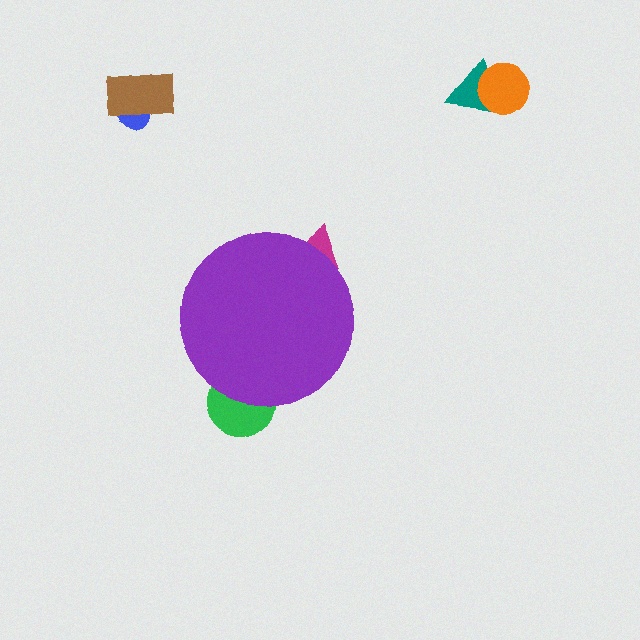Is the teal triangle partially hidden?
No, the teal triangle is fully visible.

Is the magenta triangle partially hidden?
Yes, the magenta triangle is partially hidden behind the purple circle.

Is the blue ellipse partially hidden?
No, the blue ellipse is fully visible.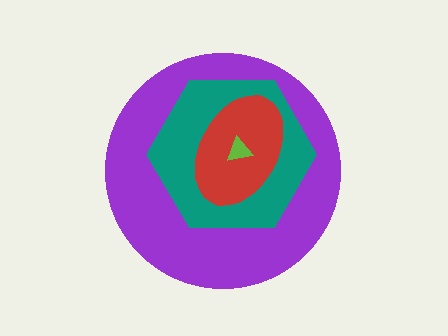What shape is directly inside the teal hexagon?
The red ellipse.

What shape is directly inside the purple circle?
The teal hexagon.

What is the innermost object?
The lime triangle.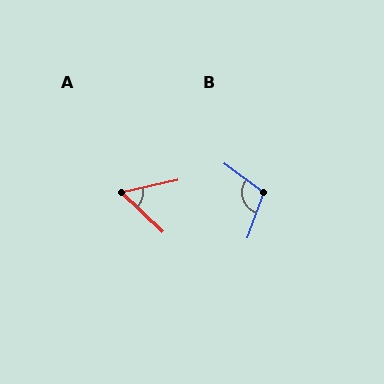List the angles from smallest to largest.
A (57°), B (107°).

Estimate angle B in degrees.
Approximately 107 degrees.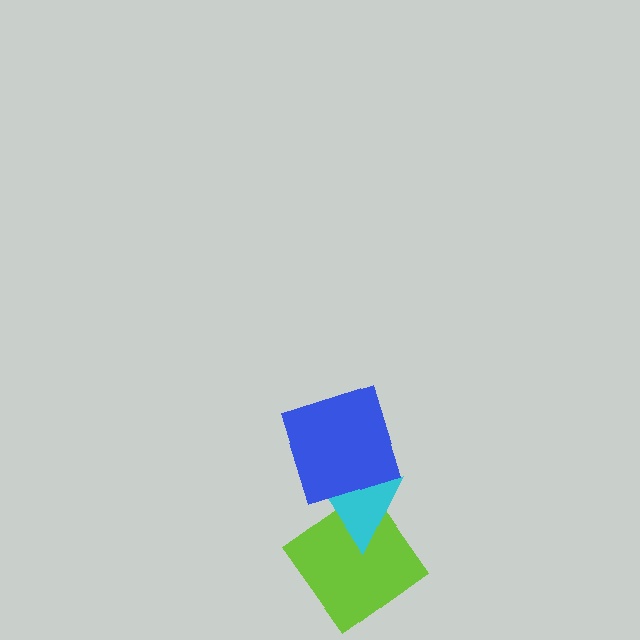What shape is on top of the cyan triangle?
The blue square is on top of the cyan triangle.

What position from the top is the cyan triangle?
The cyan triangle is 2nd from the top.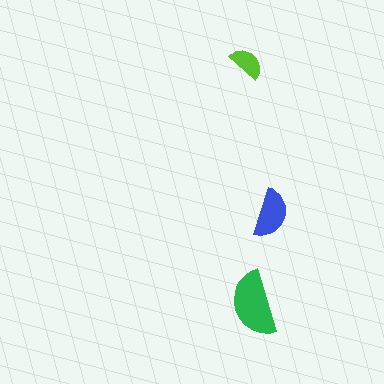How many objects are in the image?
There are 3 objects in the image.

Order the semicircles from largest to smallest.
the green one, the blue one, the lime one.